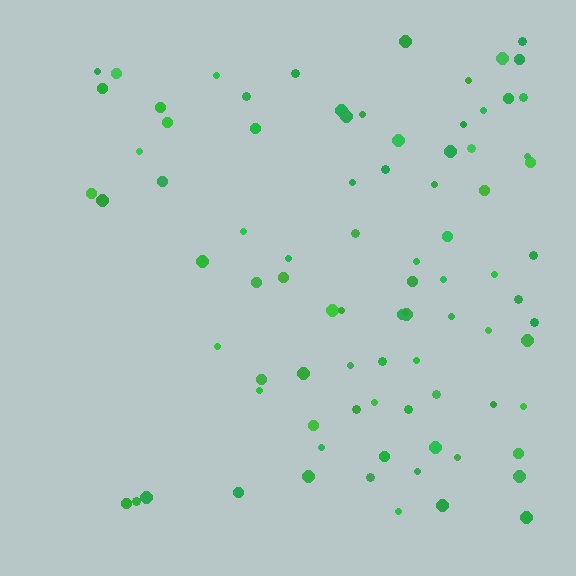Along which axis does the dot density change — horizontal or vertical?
Horizontal.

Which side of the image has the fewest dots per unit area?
The left.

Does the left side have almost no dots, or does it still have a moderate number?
Still a moderate number, just noticeably fewer than the right.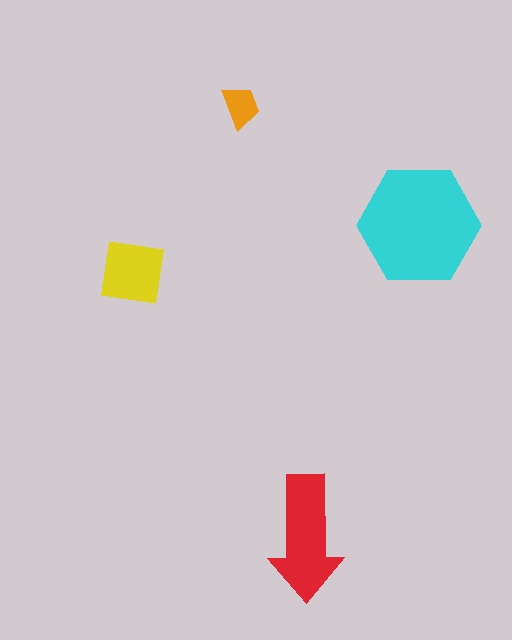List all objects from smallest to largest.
The orange trapezoid, the yellow square, the red arrow, the cyan hexagon.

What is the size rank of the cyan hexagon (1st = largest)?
1st.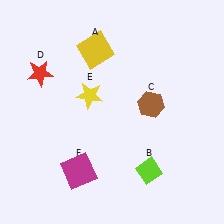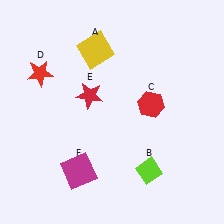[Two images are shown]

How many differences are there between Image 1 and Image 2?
There are 2 differences between the two images.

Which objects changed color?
C changed from brown to red. E changed from yellow to red.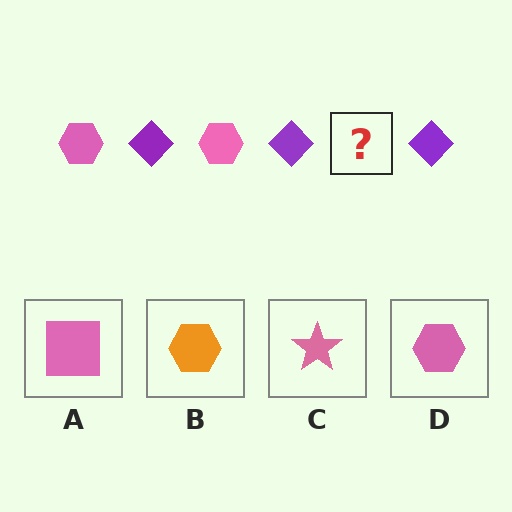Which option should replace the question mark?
Option D.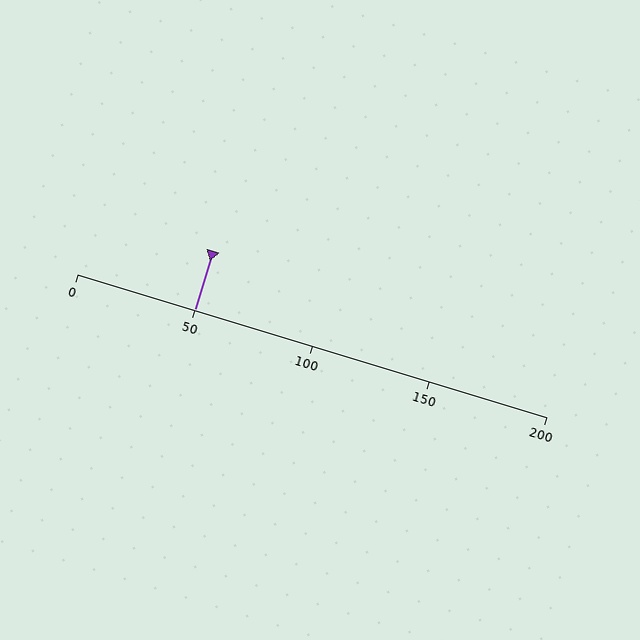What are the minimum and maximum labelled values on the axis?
The axis runs from 0 to 200.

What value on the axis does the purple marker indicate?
The marker indicates approximately 50.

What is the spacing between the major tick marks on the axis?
The major ticks are spaced 50 apart.